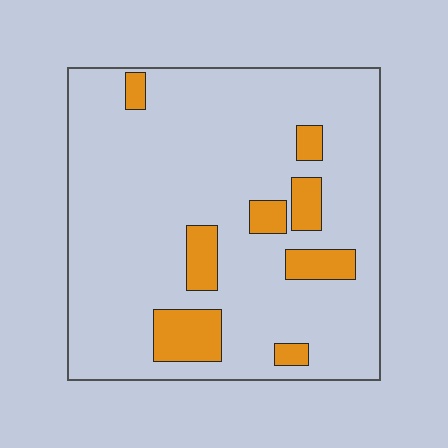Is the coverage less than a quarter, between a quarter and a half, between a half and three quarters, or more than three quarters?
Less than a quarter.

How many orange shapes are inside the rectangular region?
8.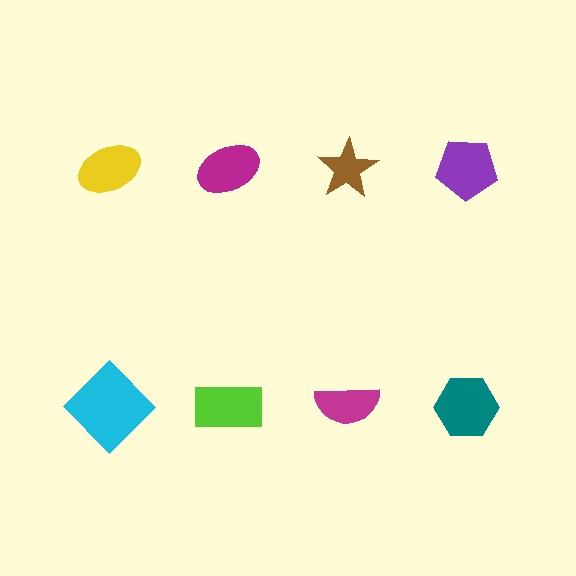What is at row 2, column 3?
A magenta semicircle.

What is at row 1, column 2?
A magenta ellipse.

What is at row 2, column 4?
A teal hexagon.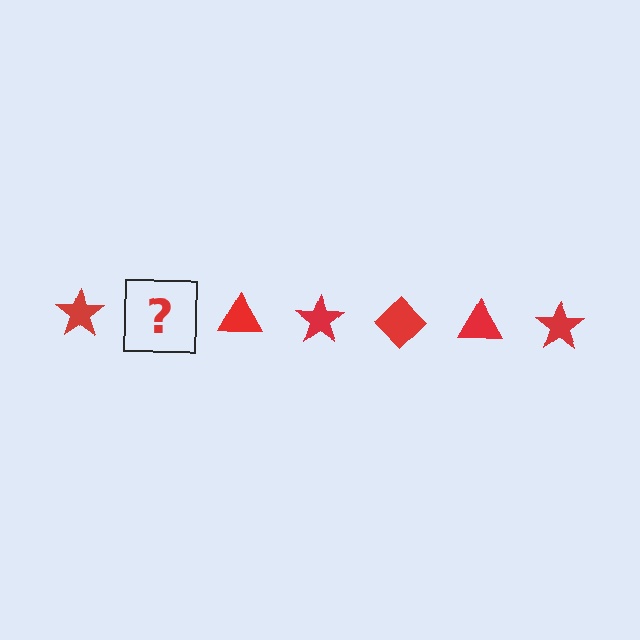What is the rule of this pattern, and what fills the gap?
The rule is that the pattern cycles through star, diamond, triangle shapes in red. The gap should be filled with a red diamond.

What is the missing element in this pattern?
The missing element is a red diamond.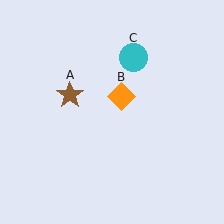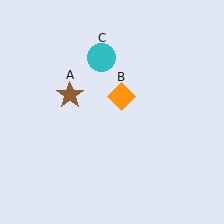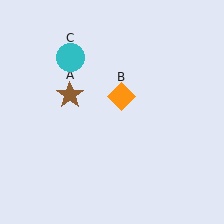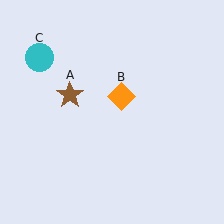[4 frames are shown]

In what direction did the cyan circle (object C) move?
The cyan circle (object C) moved left.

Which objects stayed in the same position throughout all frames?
Brown star (object A) and orange diamond (object B) remained stationary.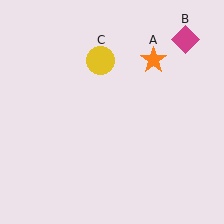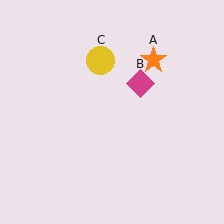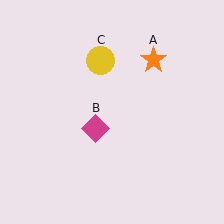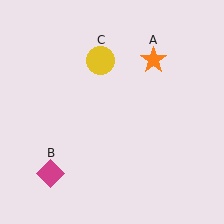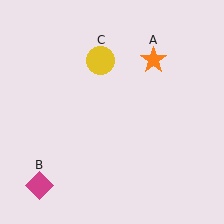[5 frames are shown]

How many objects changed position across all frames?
1 object changed position: magenta diamond (object B).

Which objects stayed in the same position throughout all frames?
Orange star (object A) and yellow circle (object C) remained stationary.